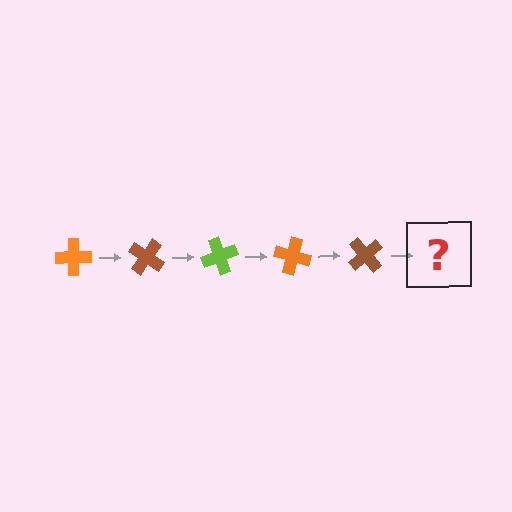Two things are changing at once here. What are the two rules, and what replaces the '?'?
The two rules are that it rotates 35 degrees each step and the color cycles through orange, brown, and lime. The '?' should be a lime cross, rotated 175 degrees from the start.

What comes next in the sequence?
The next element should be a lime cross, rotated 175 degrees from the start.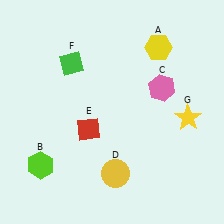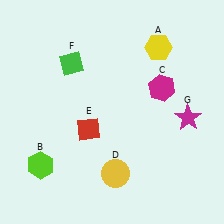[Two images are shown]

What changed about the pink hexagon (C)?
In Image 1, C is pink. In Image 2, it changed to magenta.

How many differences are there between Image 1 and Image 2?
There are 2 differences between the two images.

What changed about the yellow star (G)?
In Image 1, G is yellow. In Image 2, it changed to magenta.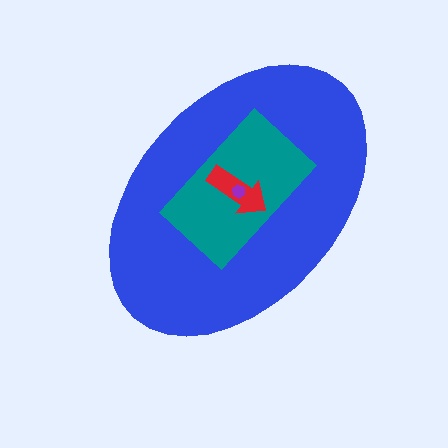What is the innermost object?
The purple hexagon.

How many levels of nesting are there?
4.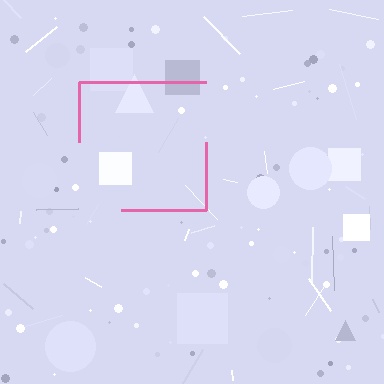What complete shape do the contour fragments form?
The contour fragments form a square.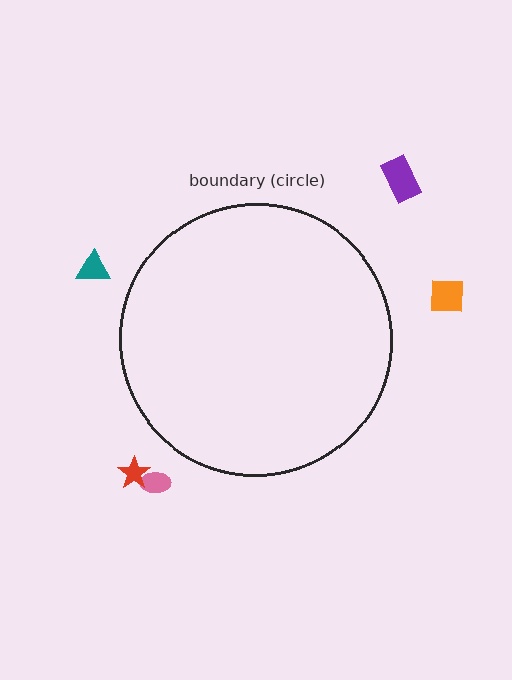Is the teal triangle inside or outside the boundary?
Outside.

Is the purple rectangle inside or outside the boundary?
Outside.